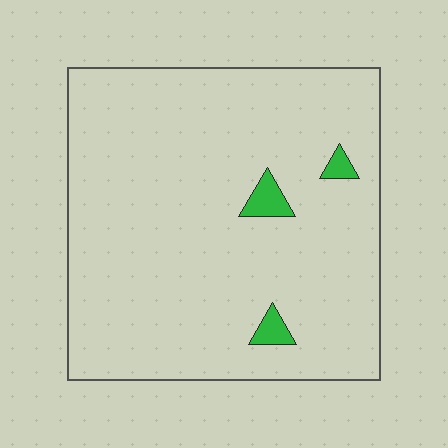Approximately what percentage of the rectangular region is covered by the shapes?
Approximately 5%.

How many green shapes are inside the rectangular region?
3.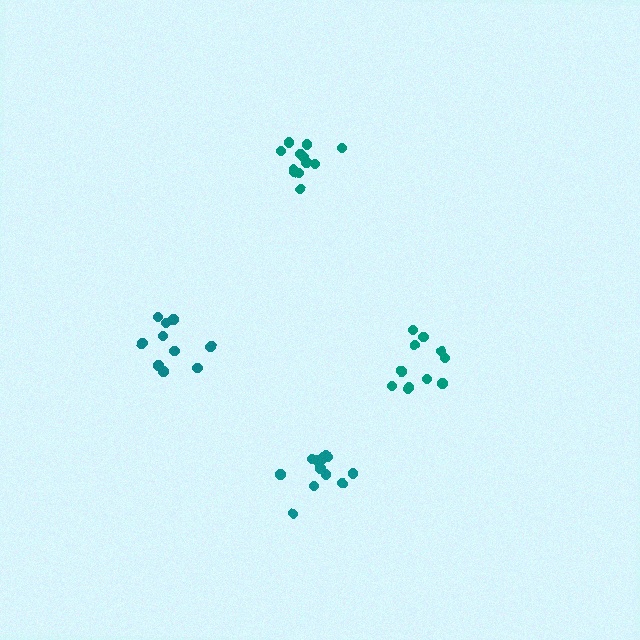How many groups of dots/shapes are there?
There are 4 groups.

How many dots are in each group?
Group 1: 10 dots, Group 2: 11 dots, Group 3: 12 dots, Group 4: 12 dots (45 total).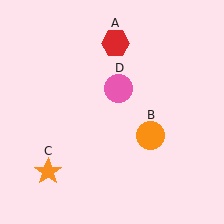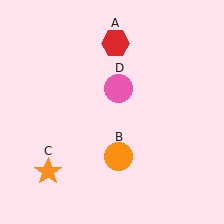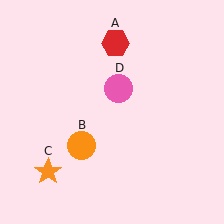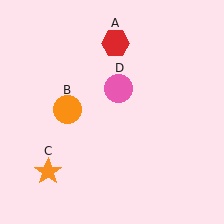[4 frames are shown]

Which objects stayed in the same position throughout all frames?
Red hexagon (object A) and orange star (object C) and pink circle (object D) remained stationary.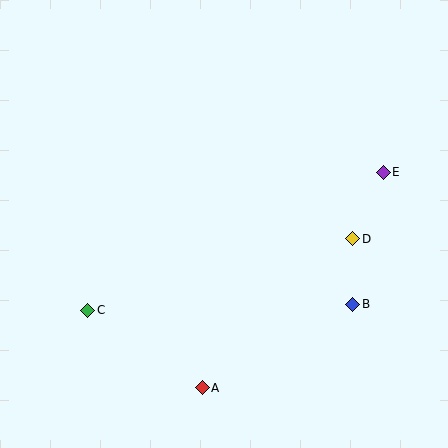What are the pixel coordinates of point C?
Point C is at (88, 310).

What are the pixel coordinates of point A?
Point A is at (202, 388).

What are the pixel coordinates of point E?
Point E is at (383, 172).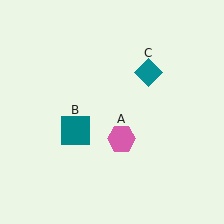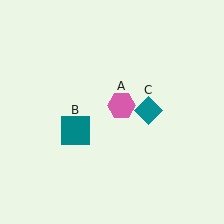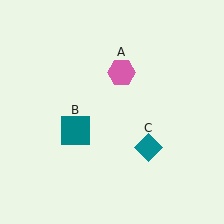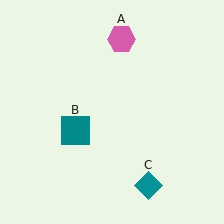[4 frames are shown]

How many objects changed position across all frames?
2 objects changed position: pink hexagon (object A), teal diamond (object C).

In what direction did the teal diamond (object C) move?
The teal diamond (object C) moved down.